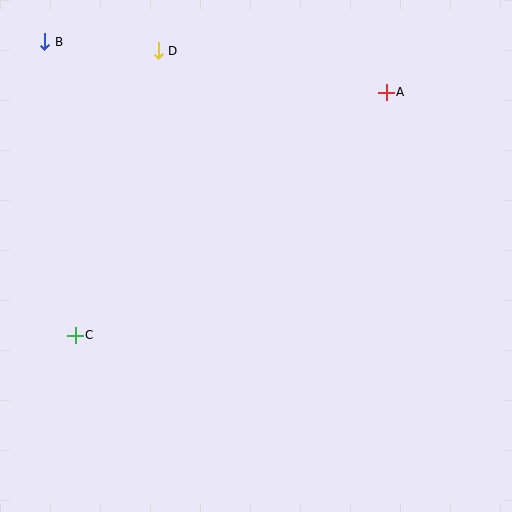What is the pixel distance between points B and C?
The distance between B and C is 295 pixels.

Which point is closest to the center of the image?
Point C at (75, 335) is closest to the center.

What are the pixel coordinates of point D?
Point D is at (158, 51).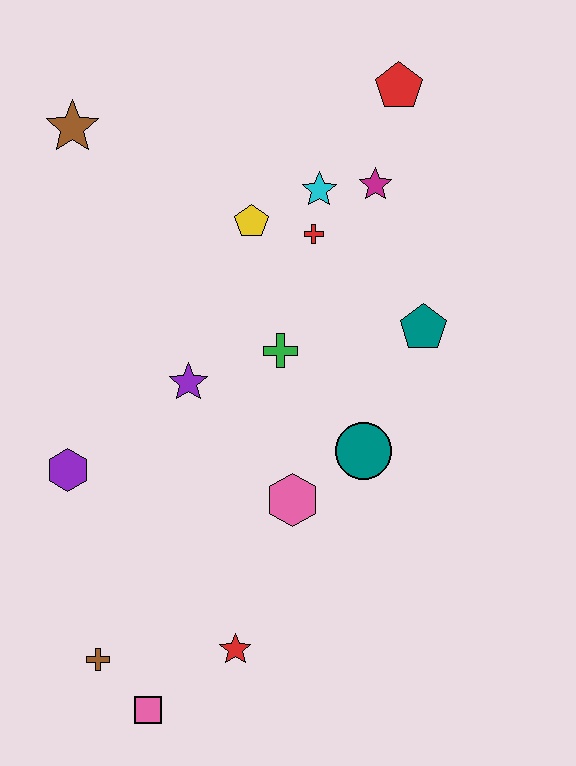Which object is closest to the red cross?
The cyan star is closest to the red cross.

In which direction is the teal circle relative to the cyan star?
The teal circle is below the cyan star.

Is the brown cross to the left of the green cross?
Yes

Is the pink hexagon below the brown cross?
No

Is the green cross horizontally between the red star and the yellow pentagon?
No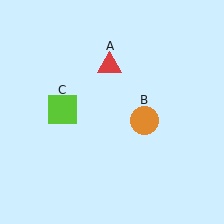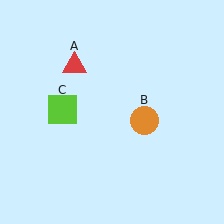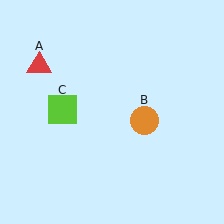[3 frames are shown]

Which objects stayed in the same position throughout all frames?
Orange circle (object B) and lime square (object C) remained stationary.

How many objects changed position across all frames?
1 object changed position: red triangle (object A).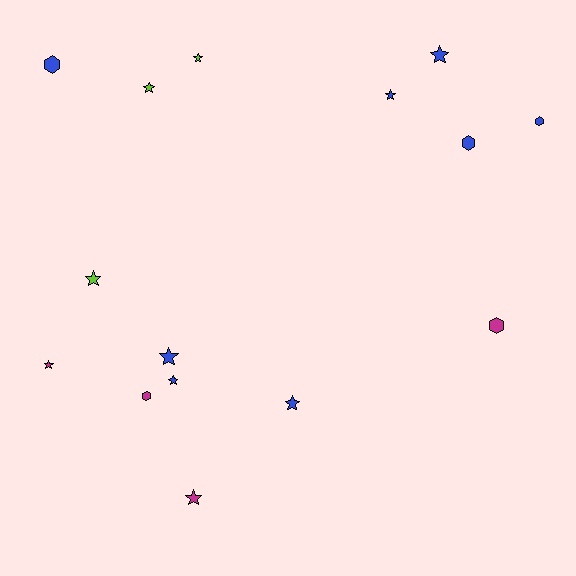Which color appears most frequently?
Blue, with 8 objects.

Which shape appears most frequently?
Star, with 10 objects.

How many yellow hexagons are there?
There are no yellow hexagons.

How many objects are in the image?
There are 15 objects.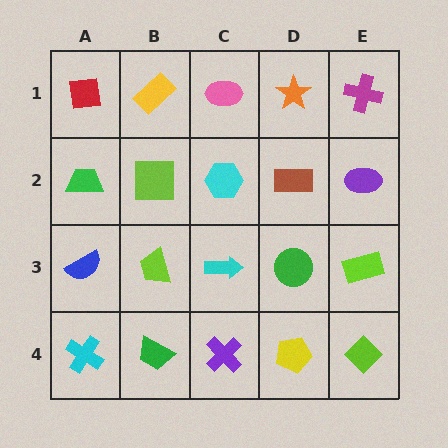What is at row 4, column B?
A green trapezoid.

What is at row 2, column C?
A cyan hexagon.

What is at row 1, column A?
A red square.